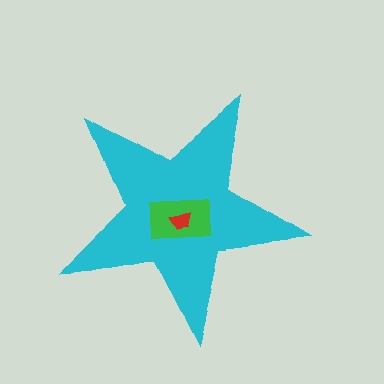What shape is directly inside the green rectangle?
The red trapezoid.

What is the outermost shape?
The cyan star.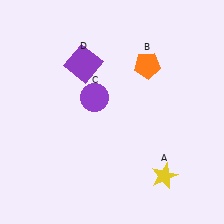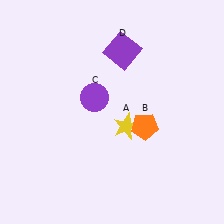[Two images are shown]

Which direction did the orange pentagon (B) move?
The orange pentagon (B) moved down.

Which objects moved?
The objects that moved are: the yellow star (A), the orange pentagon (B), the purple square (D).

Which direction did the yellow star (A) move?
The yellow star (A) moved up.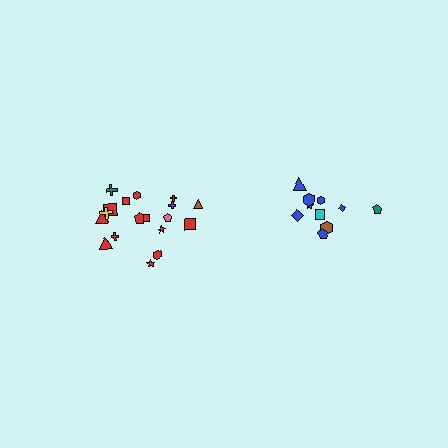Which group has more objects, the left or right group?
The left group.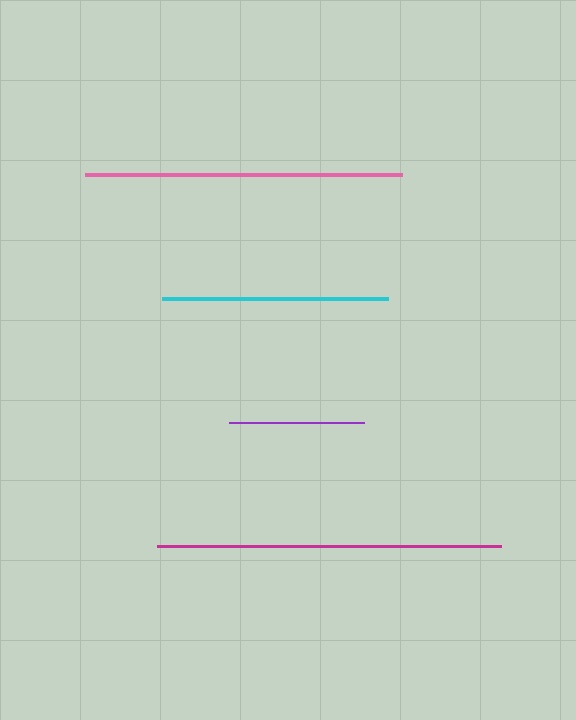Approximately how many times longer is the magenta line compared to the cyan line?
The magenta line is approximately 1.5 times the length of the cyan line.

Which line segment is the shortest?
The purple line is the shortest at approximately 135 pixels.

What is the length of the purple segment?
The purple segment is approximately 135 pixels long.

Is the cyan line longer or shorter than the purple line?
The cyan line is longer than the purple line.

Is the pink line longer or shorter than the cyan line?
The pink line is longer than the cyan line.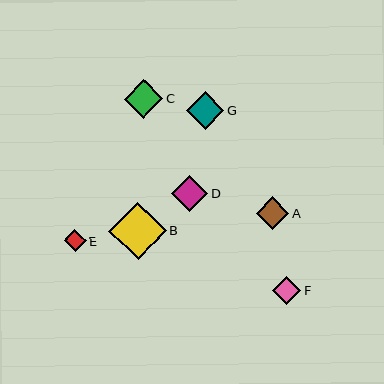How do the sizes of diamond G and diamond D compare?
Diamond G and diamond D are approximately the same size.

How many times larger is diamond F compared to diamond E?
Diamond F is approximately 1.3 times the size of diamond E.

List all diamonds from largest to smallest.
From largest to smallest: B, C, G, D, A, F, E.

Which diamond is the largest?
Diamond B is the largest with a size of approximately 58 pixels.